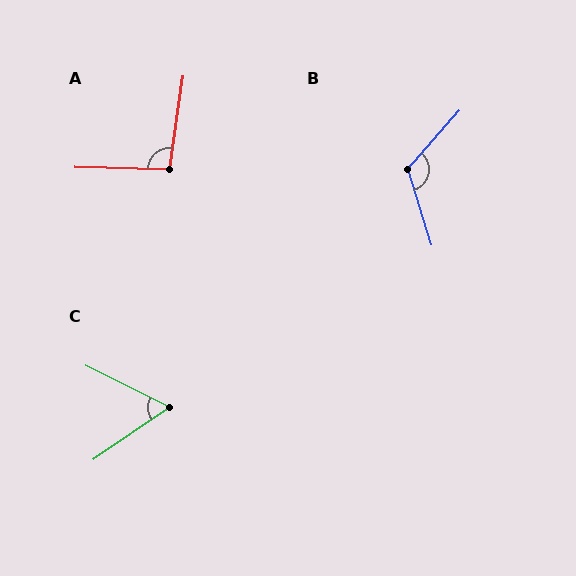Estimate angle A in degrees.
Approximately 97 degrees.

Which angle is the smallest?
C, at approximately 61 degrees.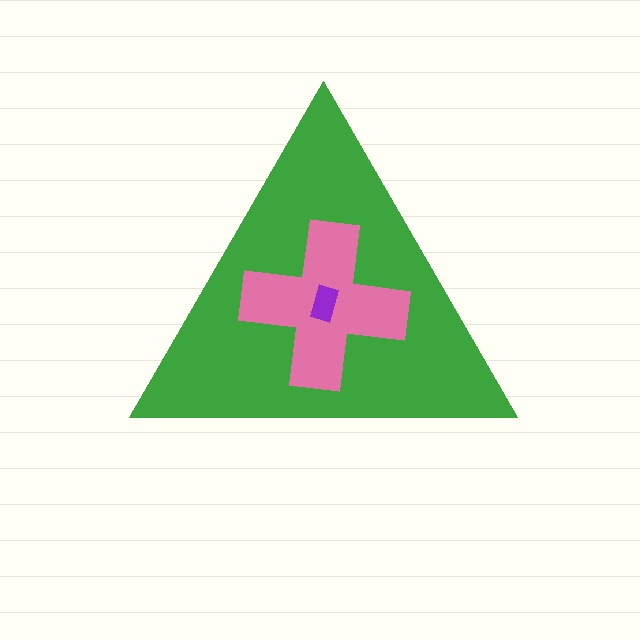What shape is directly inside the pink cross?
The purple rectangle.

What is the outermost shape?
The green triangle.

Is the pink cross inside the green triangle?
Yes.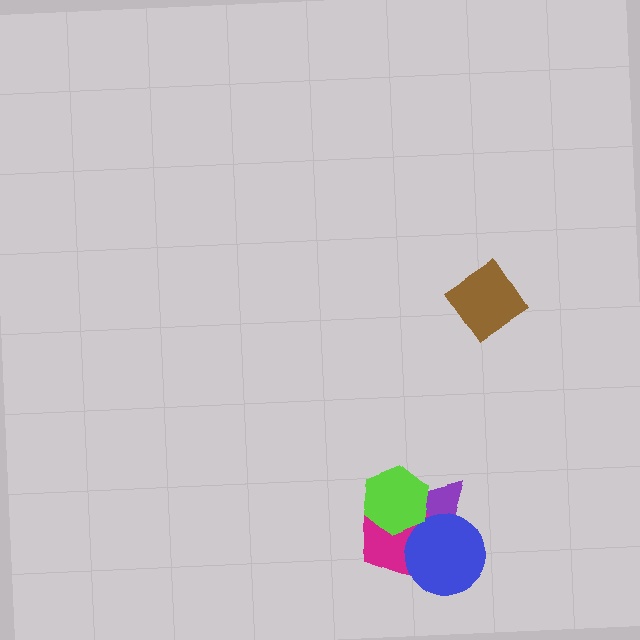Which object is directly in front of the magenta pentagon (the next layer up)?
The blue circle is directly in front of the magenta pentagon.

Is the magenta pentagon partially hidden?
Yes, it is partially covered by another shape.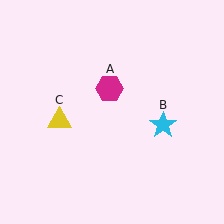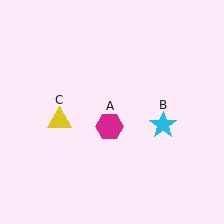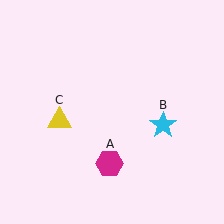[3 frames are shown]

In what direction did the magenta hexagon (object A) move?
The magenta hexagon (object A) moved down.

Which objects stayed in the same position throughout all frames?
Cyan star (object B) and yellow triangle (object C) remained stationary.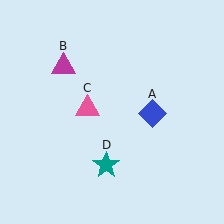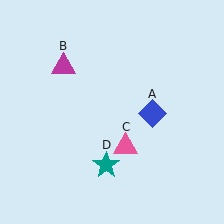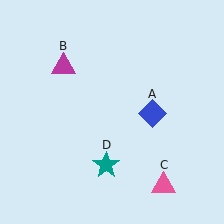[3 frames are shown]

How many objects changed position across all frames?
1 object changed position: pink triangle (object C).